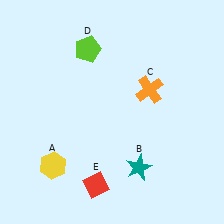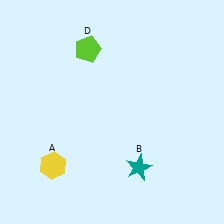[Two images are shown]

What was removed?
The red diamond (E), the orange cross (C) were removed in Image 2.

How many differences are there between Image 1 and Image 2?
There are 2 differences between the two images.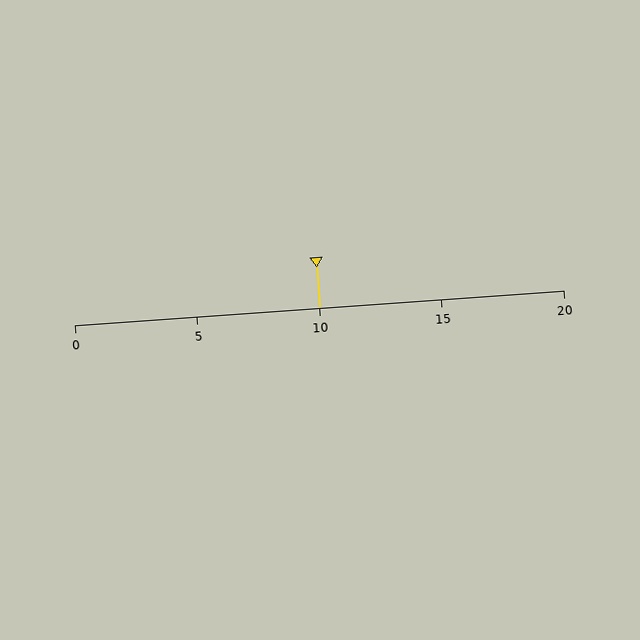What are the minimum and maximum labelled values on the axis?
The axis runs from 0 to 20.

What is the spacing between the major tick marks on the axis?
The major ticks are spaced 5 apart.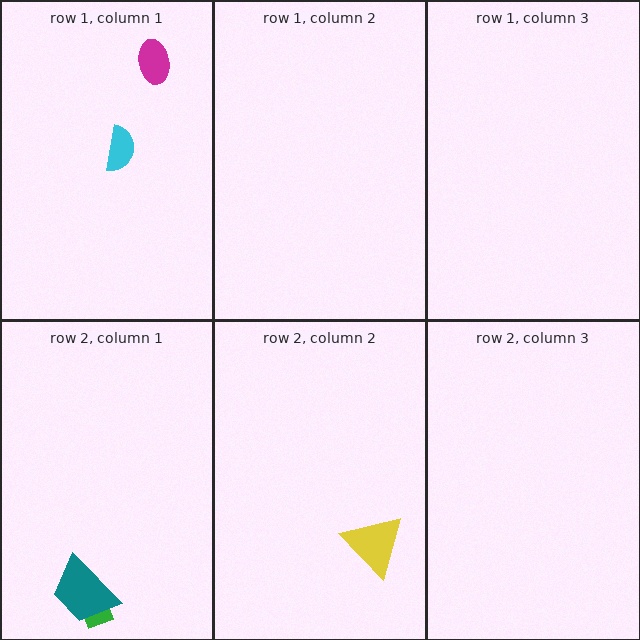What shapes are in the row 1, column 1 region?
The magenta ellipse, the cyan semicircle.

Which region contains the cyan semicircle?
The row 1, column 1 region.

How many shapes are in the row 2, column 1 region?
2.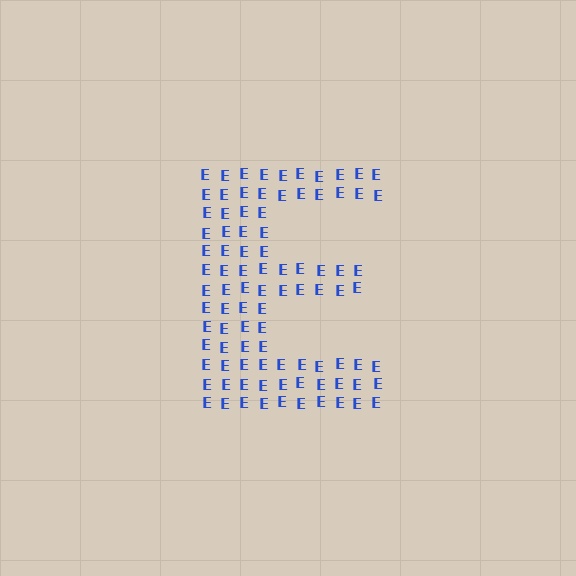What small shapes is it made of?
It is made of small letter E's.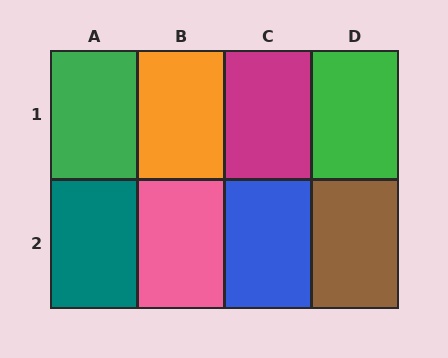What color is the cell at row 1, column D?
Green.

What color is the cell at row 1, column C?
Magenta.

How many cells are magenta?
1 cell is magenta.